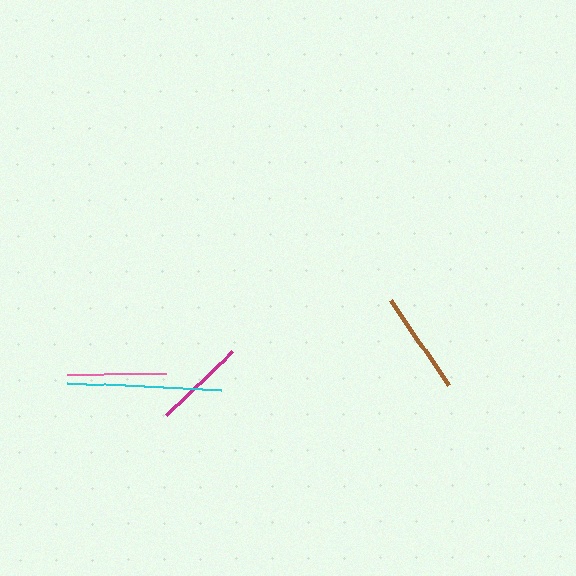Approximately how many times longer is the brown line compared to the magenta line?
The brown line is approximately 1.1 times the length of the magenta line.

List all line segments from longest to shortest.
From longest to shortest: cyan, brown, pink, magenta.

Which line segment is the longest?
The cyan line is the longest at approximately 155 pixels.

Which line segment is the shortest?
The magenta line is the shortest at approximately 92 pixels.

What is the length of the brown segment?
The brown segment is approximately 102 pixels long.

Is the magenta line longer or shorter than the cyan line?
The cyan line is longer than the magenta line.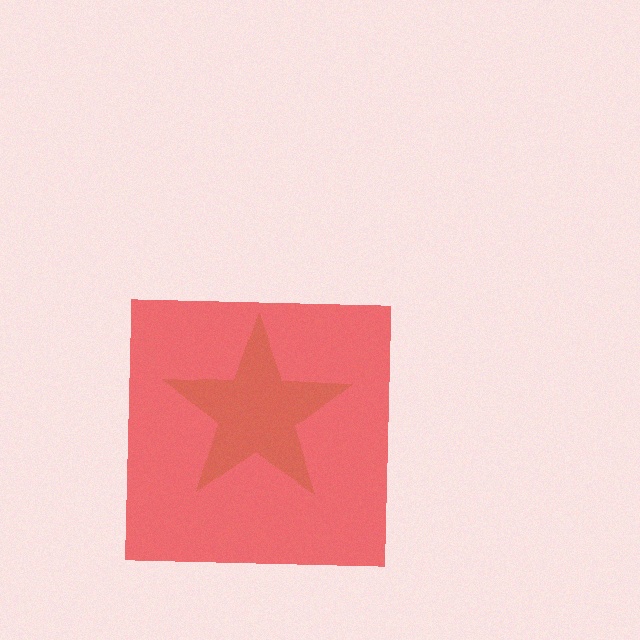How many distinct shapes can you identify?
There are 2 distinct shapes: a lime star, a red square.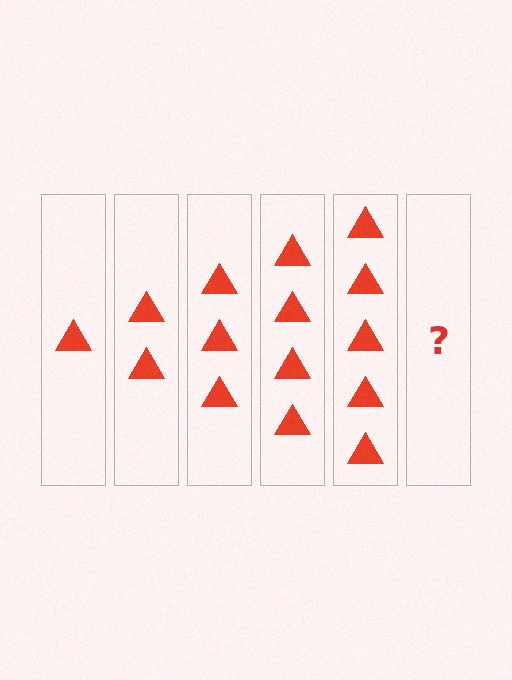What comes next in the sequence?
The next element should be 6 triangles.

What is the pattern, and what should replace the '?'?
The pattern is that each step adds one more triangle. The '?' should be 6 triangles.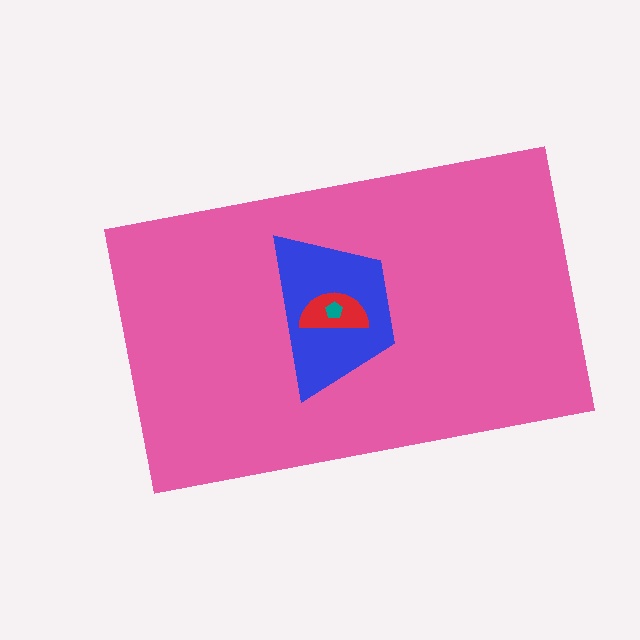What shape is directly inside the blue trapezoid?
The red semicircle.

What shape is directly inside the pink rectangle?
The blue trapezoid.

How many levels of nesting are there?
4.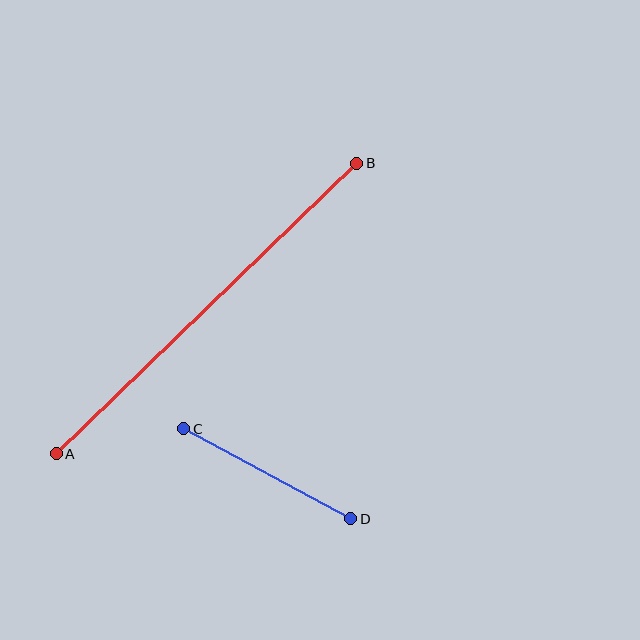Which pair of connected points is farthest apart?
Points A and B are farthest apart.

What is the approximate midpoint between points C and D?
The midpoint is at approximately (267, 474) pixels.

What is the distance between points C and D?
The distance is approximately 189 pixels.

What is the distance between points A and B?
The distance is approximately 418 pixels.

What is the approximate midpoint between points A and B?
The midpoint is at approximately (207, 308) pixels.